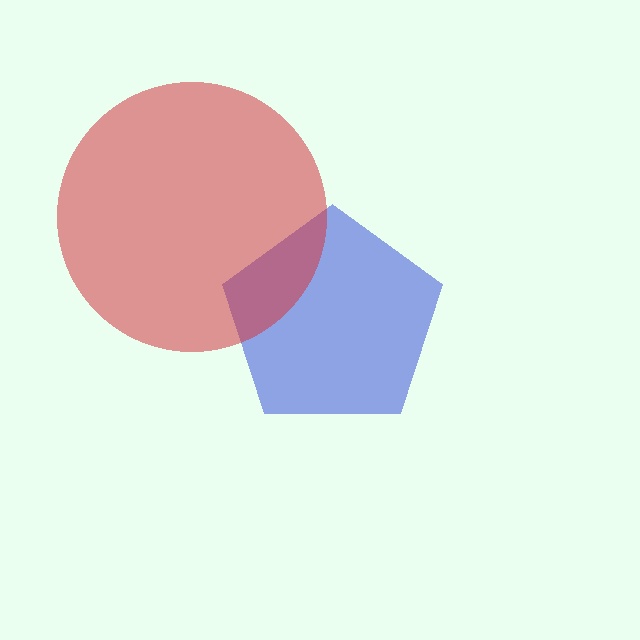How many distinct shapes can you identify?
There are 2 distinct shapes: a blue pentagon, a red circle.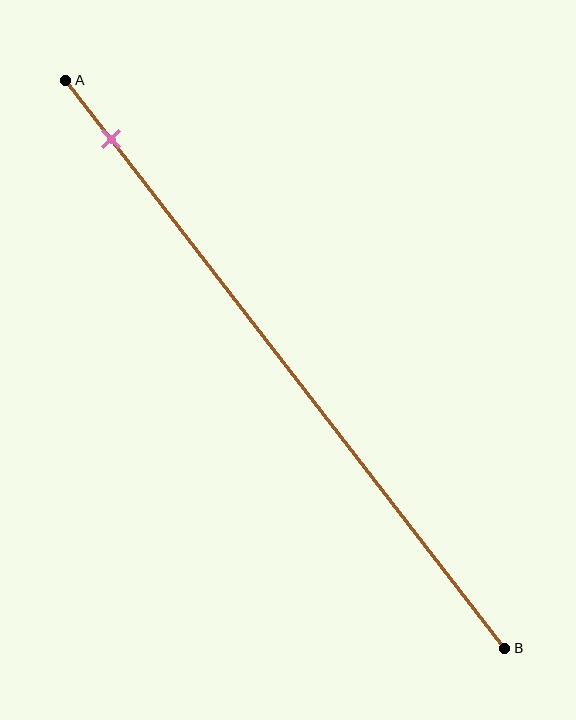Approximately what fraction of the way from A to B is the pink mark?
The pink mark is approximately 10% of the way from A to B.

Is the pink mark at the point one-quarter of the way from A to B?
No, the mark is at about 10% from A, not at the 25% one-quarter point.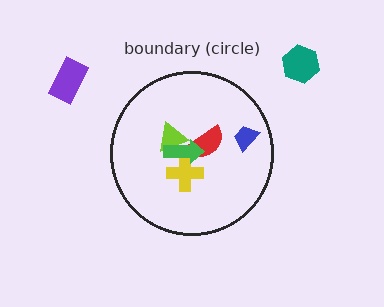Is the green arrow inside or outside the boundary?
Inside.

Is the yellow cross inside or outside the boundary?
Inside.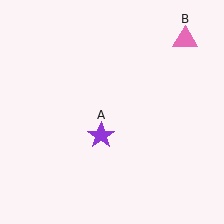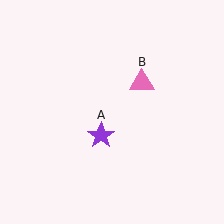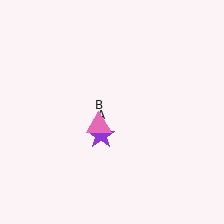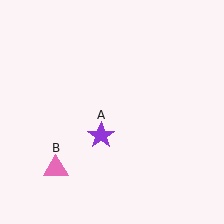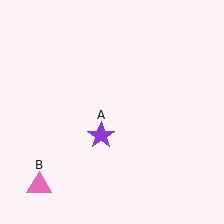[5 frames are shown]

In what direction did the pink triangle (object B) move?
The pink triangle (object B) moved down and to the left.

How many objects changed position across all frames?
1 object changed position: pink triangle (object B).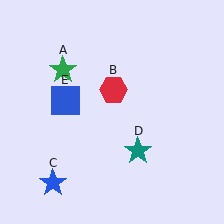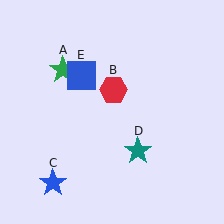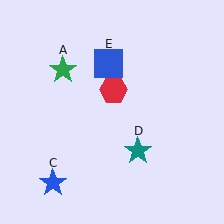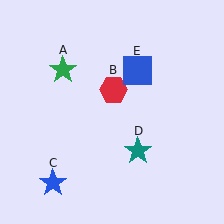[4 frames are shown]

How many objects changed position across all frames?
1 object changed position: blue square (object E).